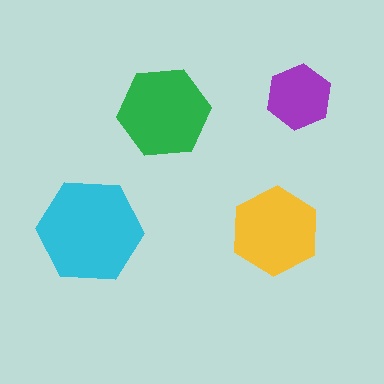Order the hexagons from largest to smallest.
the cyan one, the green one, the yellow one, the purple one.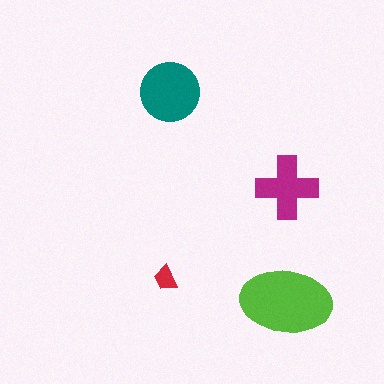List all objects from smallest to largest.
The red trapezoid, the magenta cross, the teal circle, the lime ellipse.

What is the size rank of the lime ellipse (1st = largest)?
1st.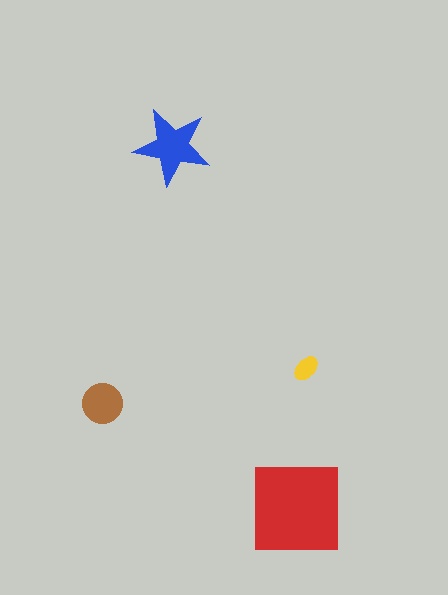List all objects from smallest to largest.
The yellow ellipse, the brown circle, the blue star, the red square.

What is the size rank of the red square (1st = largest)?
1st.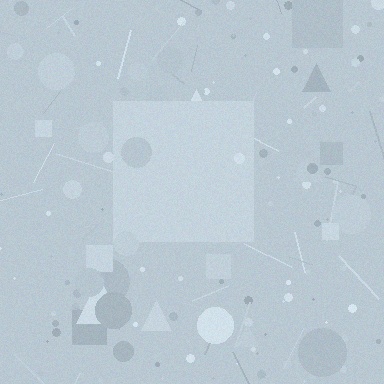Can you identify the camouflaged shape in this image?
The camouflaged shape is a square.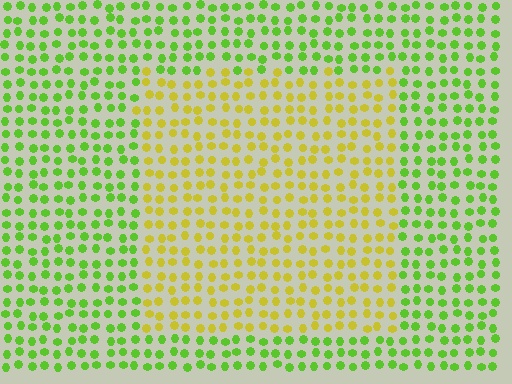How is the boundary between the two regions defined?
The boundary is defined purely by a slight shift in hue (about 44 degrees). Spacing, size, and orientation are identical on both sides.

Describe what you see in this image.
The image is filled with small lime elements in a uniform arrangement. A rectangle-shaped region is visible where the elements are tinted to a slightly different hue, forming a subtle color boundary.